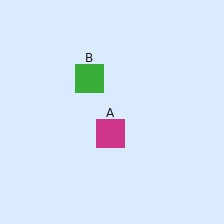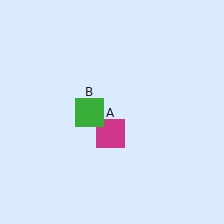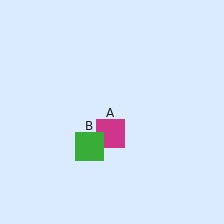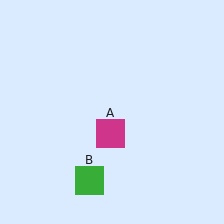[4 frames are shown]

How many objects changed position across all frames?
1 object changed position: green square (object B).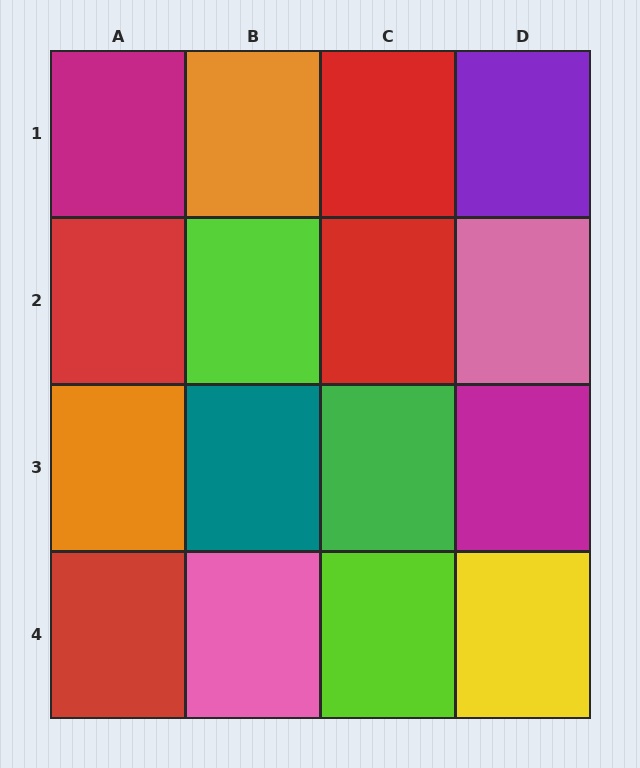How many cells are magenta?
2 cells are magenta.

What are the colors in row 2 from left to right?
Red, lime, red, pink.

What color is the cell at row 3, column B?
Teal.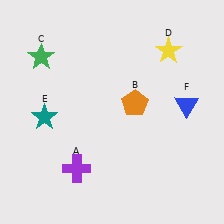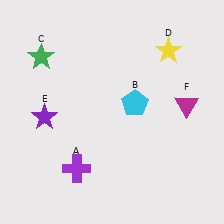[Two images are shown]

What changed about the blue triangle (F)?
In Image 1, F is blue. In Image 2, it changed to magenta.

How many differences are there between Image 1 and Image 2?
There are 3 differences between the two images.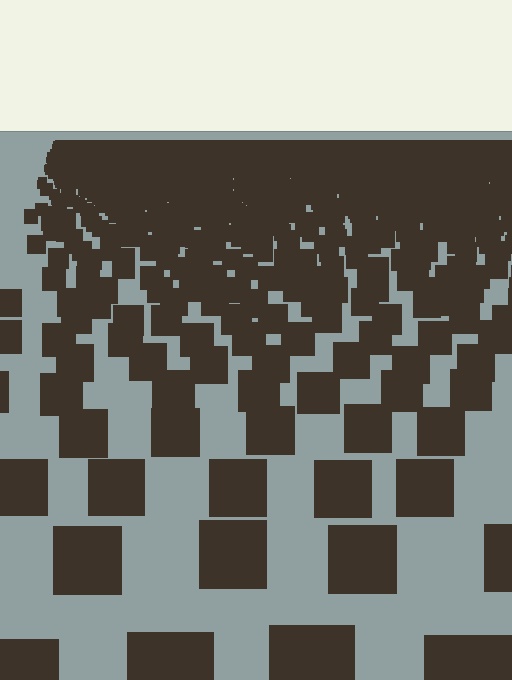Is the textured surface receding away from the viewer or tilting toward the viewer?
The surface is receding away from the viewer. Texture elements get smaller and denser toward the top.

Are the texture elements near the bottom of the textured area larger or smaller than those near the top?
Larger. Near the bottom, elements are closer to the viewer and appear at a bigger on-screen size.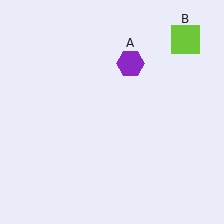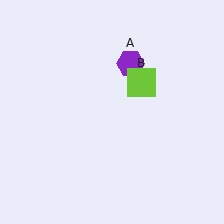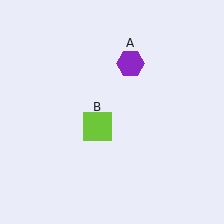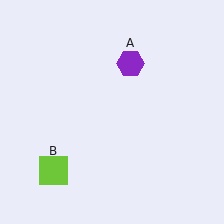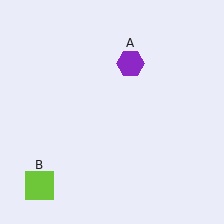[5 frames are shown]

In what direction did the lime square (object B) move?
The lime square (object B) moved down and to the left.